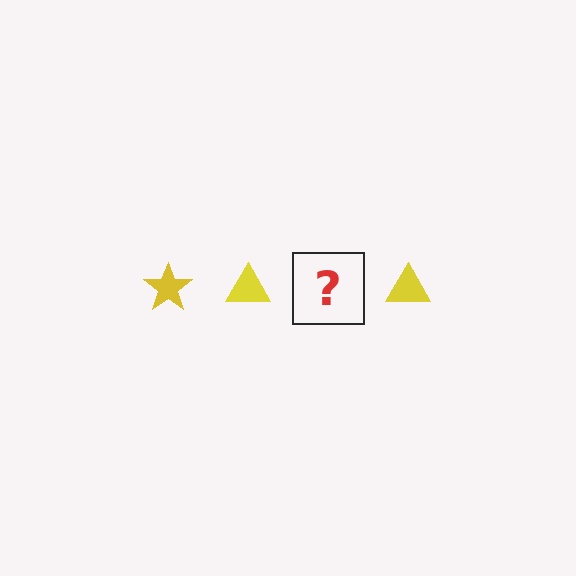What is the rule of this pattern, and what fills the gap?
The rule is that the pattern cycles through star, triangle shapes in yellow. The gap should be filled with a yellow star.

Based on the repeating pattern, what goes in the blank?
The blank should be a yellow star.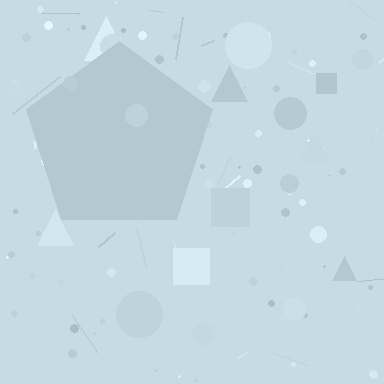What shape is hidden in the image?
A pentagon is hidden in the image.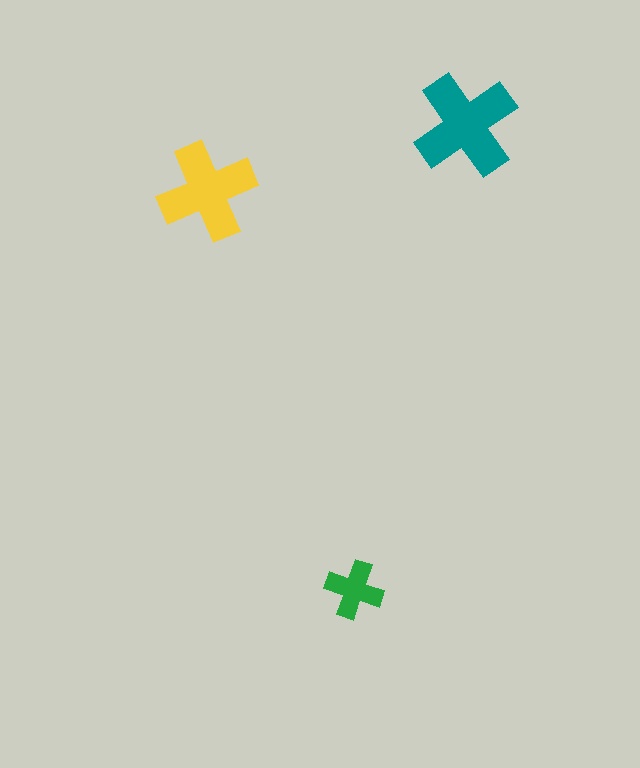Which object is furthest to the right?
The teal cross is rightmost.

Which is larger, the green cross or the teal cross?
The teal one.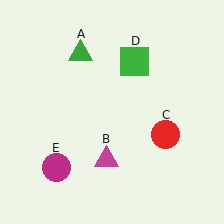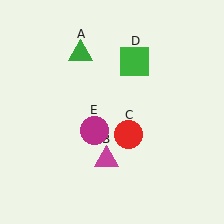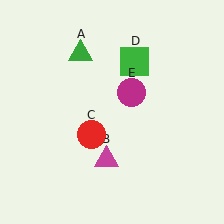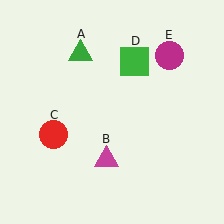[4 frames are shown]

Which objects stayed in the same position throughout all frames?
Green triangle (object A) and magenta triangle (object B) and green square (object D) remained stationary.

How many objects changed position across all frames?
2 objects changed position: red circle (object C), magenta circle (object E).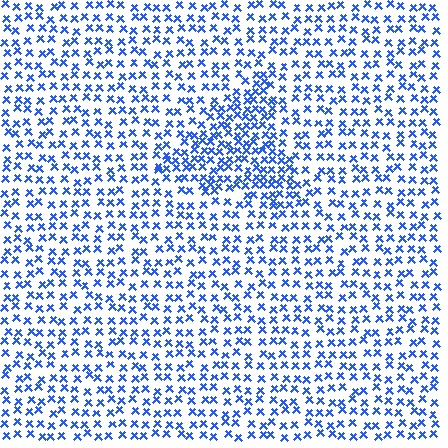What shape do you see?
I see a triangle.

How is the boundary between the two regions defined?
The boundary is defined by a change in element density (approximately 1.8x ratio). All elements are the same color, size, and shape.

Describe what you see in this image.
The image contains small blue elements arranged at two different densities. A triangle-shaped region is visible where the elements are more densely packed than the surrounding area.